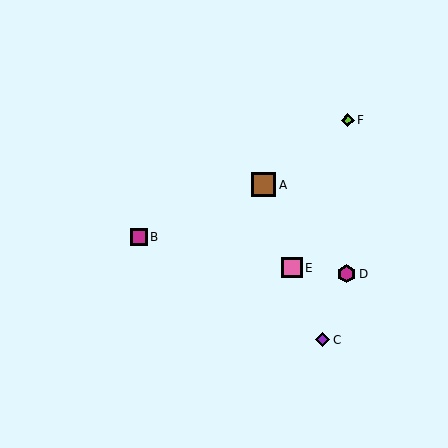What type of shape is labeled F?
Shape F is a lime diamond.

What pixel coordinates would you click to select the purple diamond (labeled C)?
Click at (323, 340) to select the purple diamond C.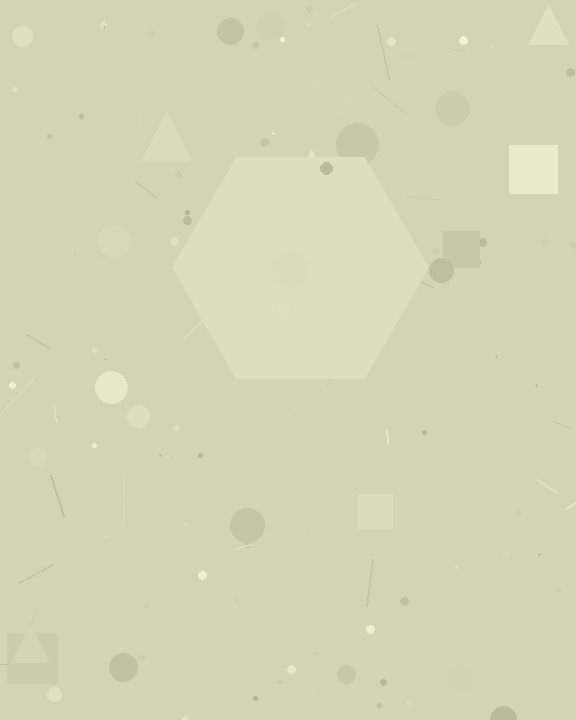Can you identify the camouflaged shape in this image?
The camouflaged shape is a hexagon.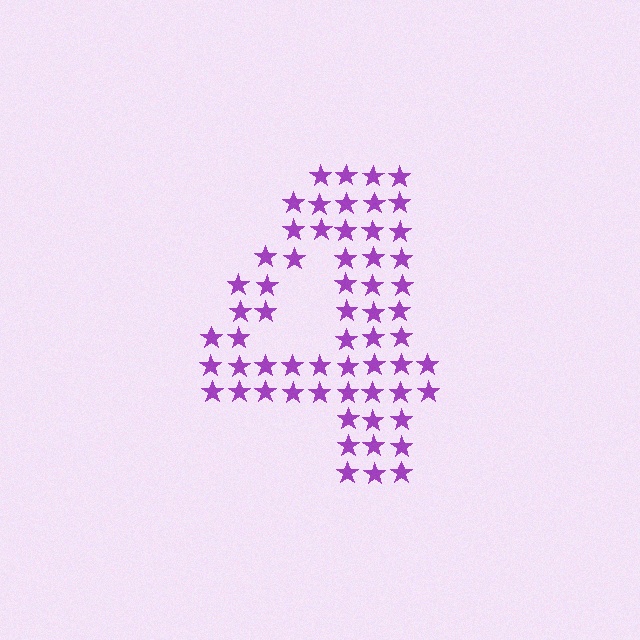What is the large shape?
The large shape is the digit 4.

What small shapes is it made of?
It is made of small stars.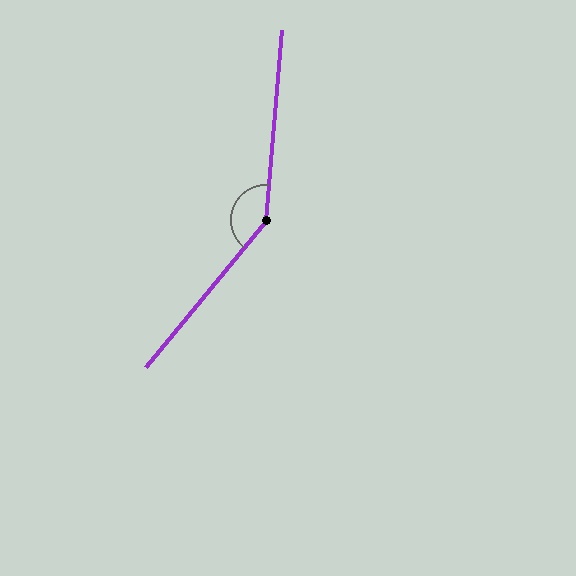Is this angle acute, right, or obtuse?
It is obtuse.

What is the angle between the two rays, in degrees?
Approximately 145 degrees.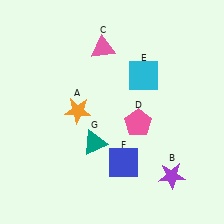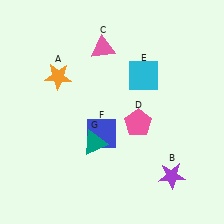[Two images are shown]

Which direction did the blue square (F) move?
The blue square (F) moved up.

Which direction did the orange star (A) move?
The orange star (A) moved up.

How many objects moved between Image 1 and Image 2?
2 objects moved between the two images.